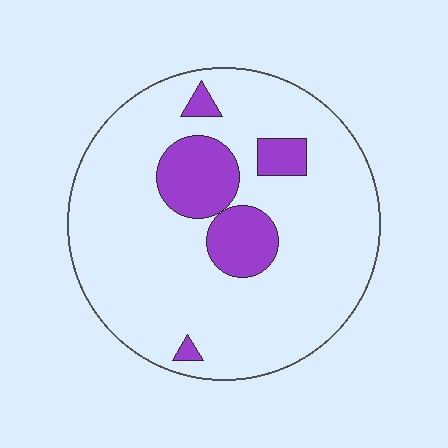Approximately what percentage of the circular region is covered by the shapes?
Approximately 15%.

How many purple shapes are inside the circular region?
5.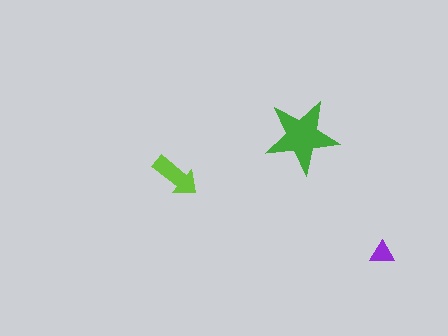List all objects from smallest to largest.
The purple triangle, the lime arrow, the green star.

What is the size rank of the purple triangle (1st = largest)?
3rd.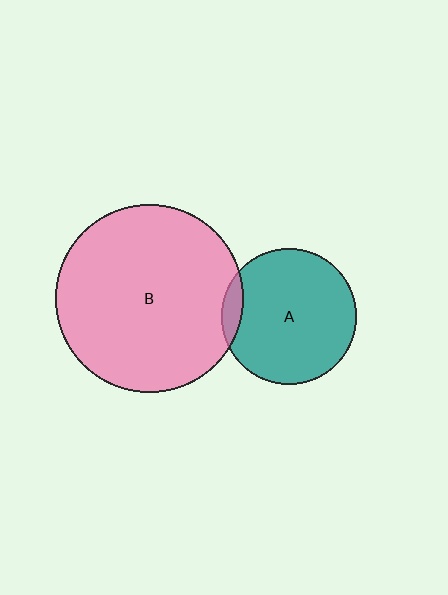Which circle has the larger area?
Circle B (pink).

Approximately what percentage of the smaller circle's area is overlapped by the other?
Approximately 10%.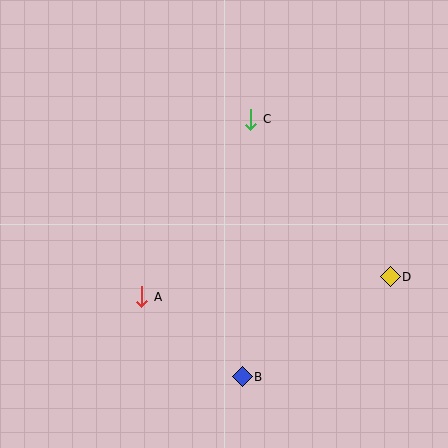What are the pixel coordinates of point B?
Point B is at (242, 377).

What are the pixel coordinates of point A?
Point A is at (142, 297).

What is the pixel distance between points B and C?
The distance between B and C is 258 pixels.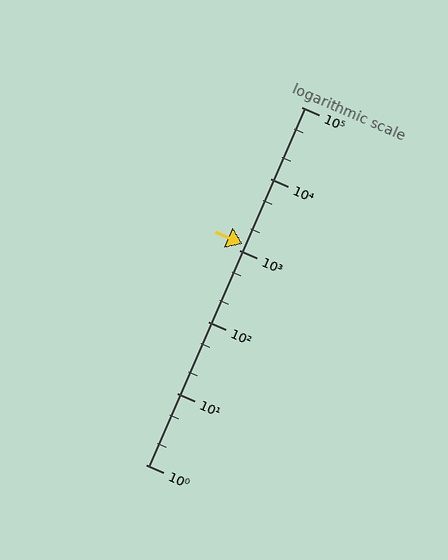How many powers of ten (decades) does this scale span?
The scale spans 5 decades, from 1 to 100000.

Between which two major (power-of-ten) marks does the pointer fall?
The pointer is between 1000 and 10000.